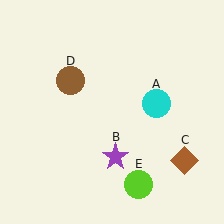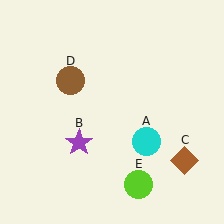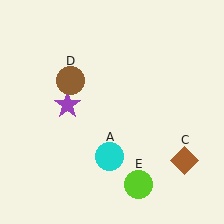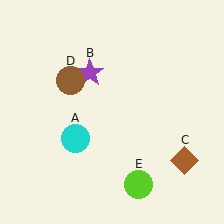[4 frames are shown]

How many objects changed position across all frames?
2 objects changed position: cyan circle (object A), purple star (object B).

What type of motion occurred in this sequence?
The cyan circle (object A), purple star (object B) rotated clockwise around the center of the scene.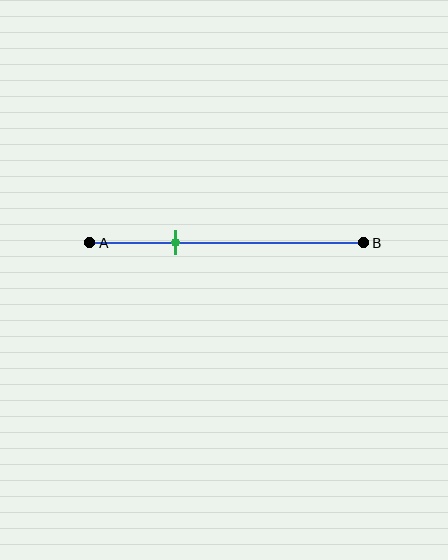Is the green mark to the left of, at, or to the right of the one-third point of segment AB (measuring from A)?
The green mark is approximately at the one-third point of segment AB.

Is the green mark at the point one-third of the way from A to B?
Yes, the mark is approximately at the one-third point.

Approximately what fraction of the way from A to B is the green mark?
The green mark is approximately 30% of the way from A to B.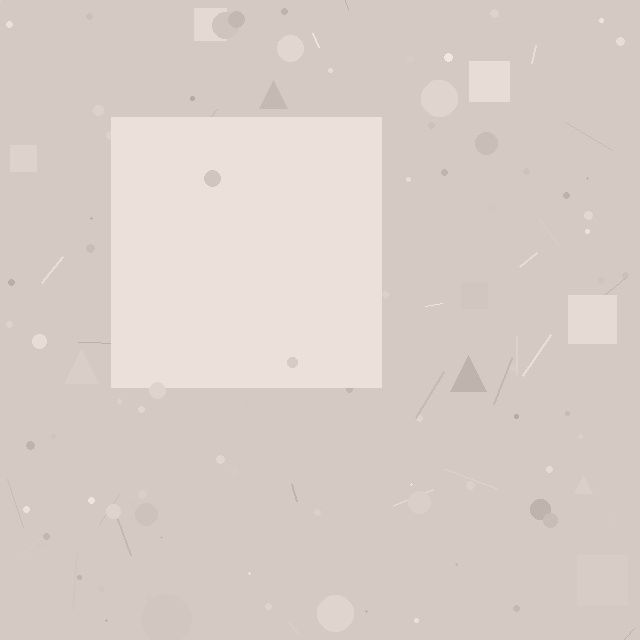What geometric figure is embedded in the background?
A square is embedded in the background.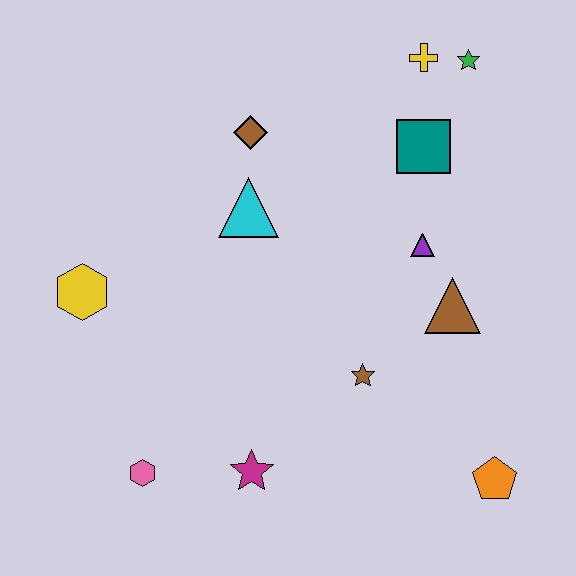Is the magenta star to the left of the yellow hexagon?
No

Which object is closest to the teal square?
The yellow cross is closest to the teal square.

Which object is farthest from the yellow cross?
The pink hexagon is farthest from the yellow cross.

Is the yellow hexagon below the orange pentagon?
No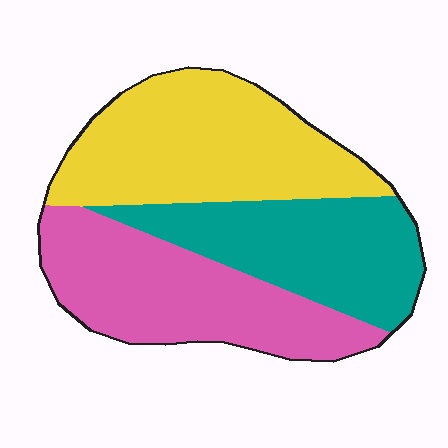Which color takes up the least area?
Teal, at roughly 30%.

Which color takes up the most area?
Yellow, at roughly 40%.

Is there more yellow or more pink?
Yellow.